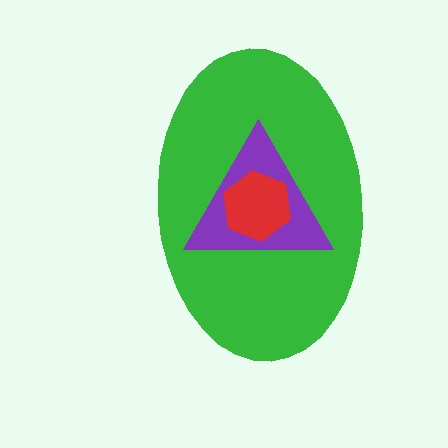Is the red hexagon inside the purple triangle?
Yes.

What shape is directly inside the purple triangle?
The red hexagon.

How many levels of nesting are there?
3.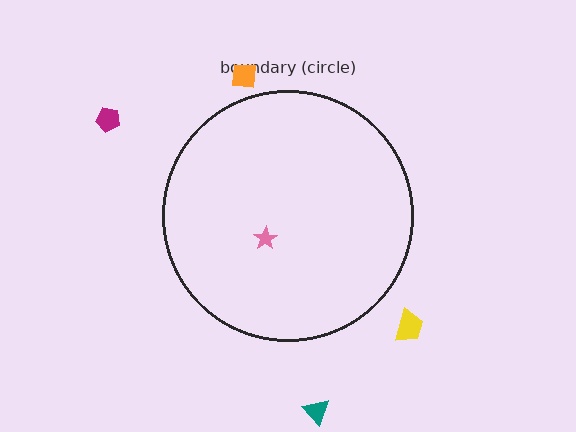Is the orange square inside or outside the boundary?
Outside.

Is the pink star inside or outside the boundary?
Inside.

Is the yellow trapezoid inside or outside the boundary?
Outside.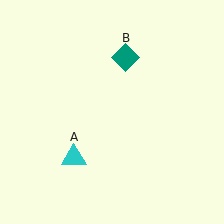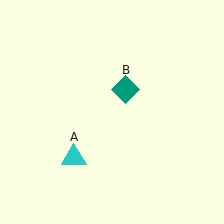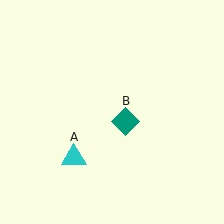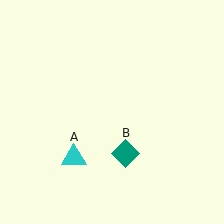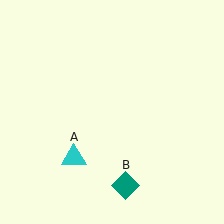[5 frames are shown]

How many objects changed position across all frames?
1 object changed position: teal diamond (object B).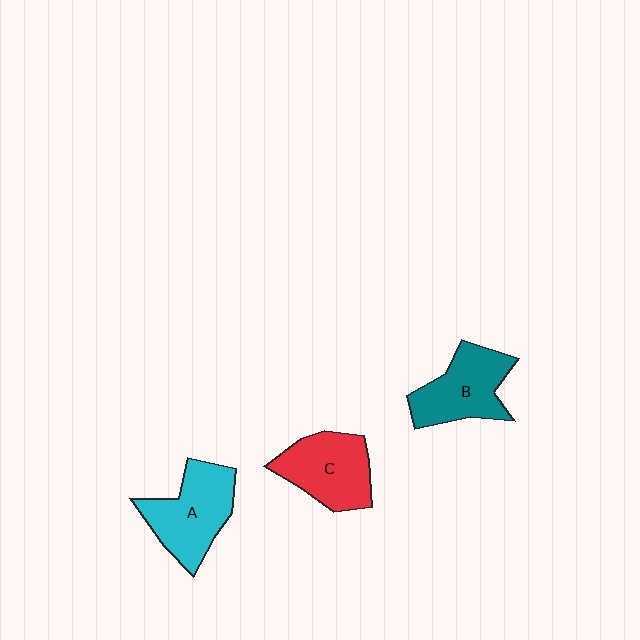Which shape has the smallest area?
Shape B (teal).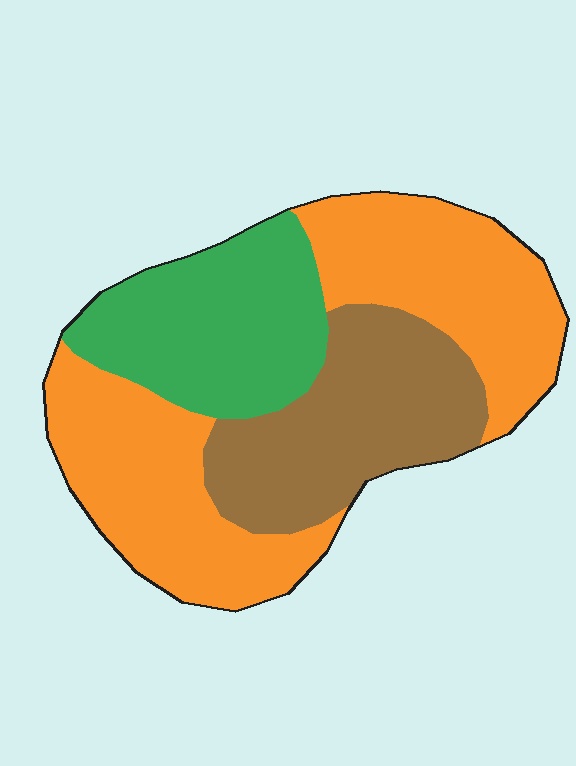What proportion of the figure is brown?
Brown covers around 25% of the figure.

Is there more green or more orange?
Orange.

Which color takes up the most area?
Orange, at roughly 50%.